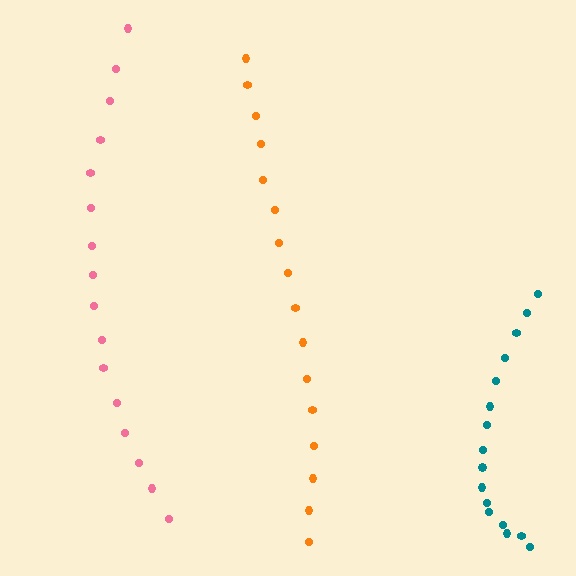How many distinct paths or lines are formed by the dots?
There are 3 distinct paths.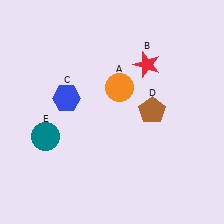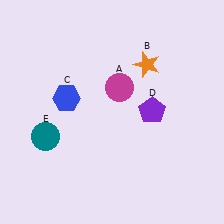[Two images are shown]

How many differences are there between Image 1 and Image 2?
There are 3 differences between the two images.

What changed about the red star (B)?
In Image 1, B is red. In Image 2, it changed to orange.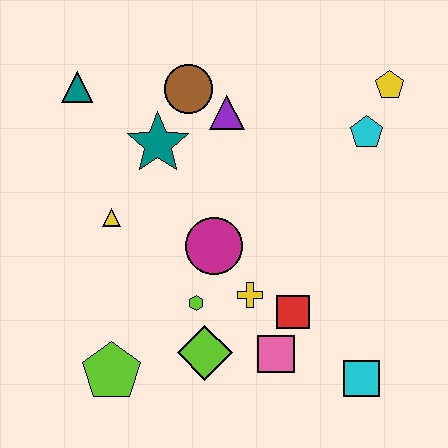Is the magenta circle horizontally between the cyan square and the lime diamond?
Yes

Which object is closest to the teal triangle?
The teal star is closest to the teal triangle.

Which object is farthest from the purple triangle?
The cyan square is farthest from the purple triangle.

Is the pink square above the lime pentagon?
Yes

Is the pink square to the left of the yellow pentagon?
Yes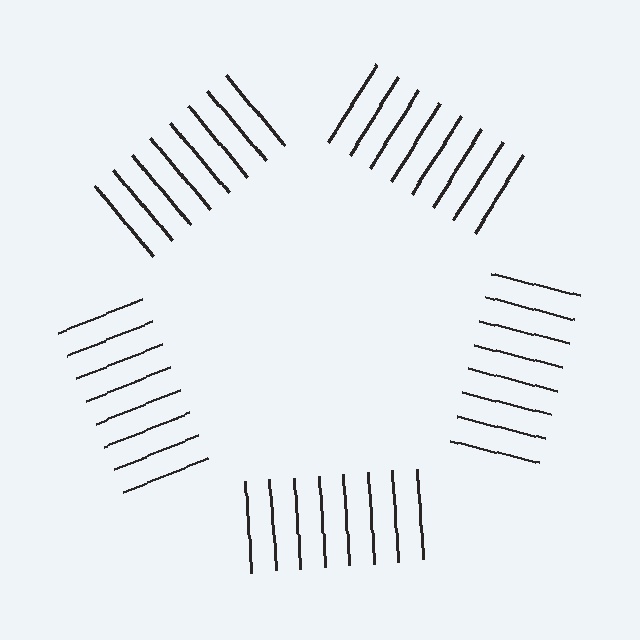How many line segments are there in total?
40 — 8 along each of the 5 edges.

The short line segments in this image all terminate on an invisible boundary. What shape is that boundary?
An illusory pentagon — the line segments terminate on its edges but no continuous stroke is drawn.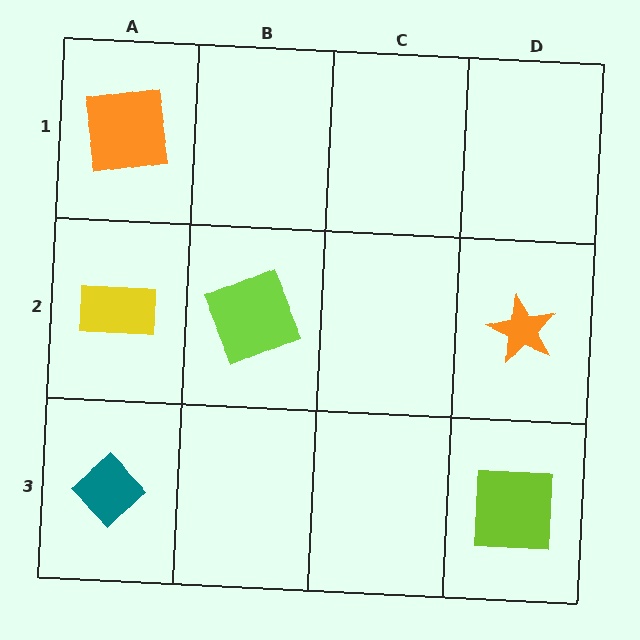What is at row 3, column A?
A teal diamond.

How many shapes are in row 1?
1 shape.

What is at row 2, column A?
A yellow rectangle.